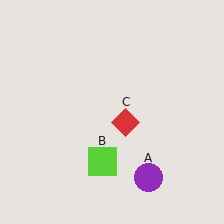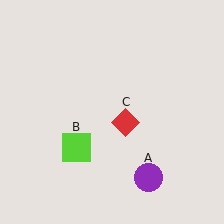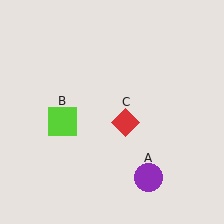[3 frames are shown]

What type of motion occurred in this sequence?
The lime square (object B) rotated clockwise around the center of the scene.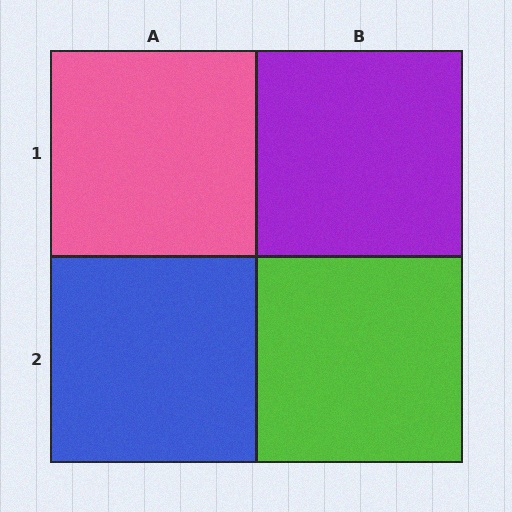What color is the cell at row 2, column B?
Lime.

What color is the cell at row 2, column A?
Blue.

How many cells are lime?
1 cell is lime.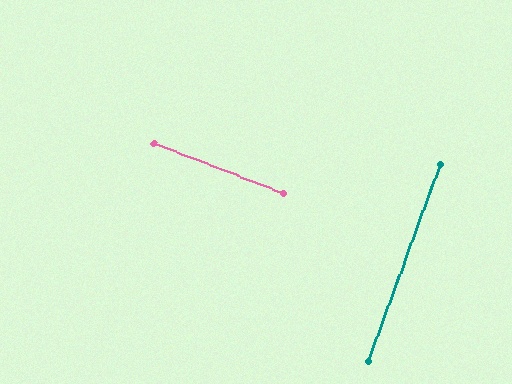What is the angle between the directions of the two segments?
Approximately 89 degrees.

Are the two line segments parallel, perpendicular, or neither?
Perpendicular — they meet at approximately 89°.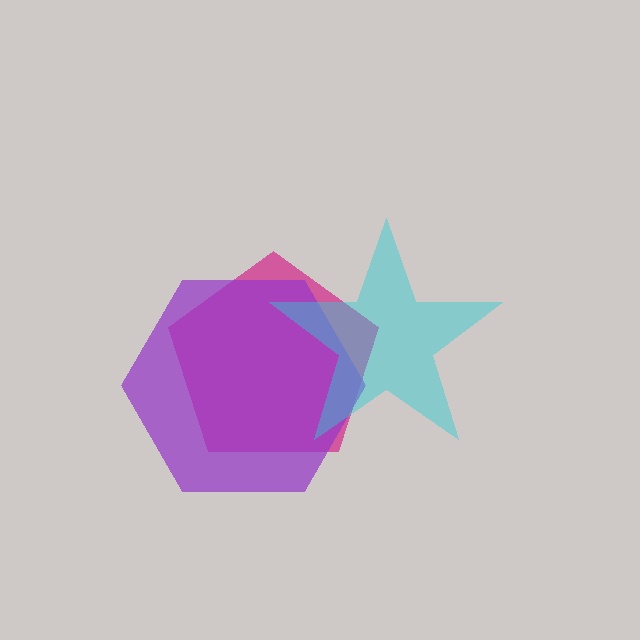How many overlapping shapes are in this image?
There are 3 overlapping shapes in the image.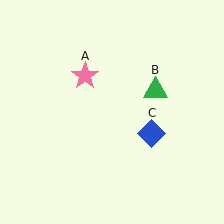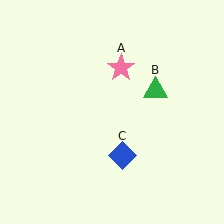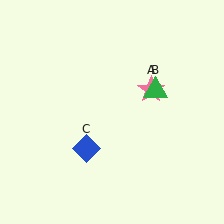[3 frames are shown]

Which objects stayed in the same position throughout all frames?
Green triangle (object B) remained stationary.